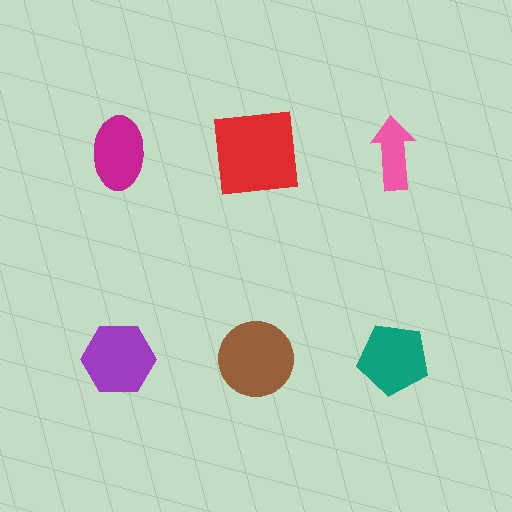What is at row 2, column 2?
A brown circle.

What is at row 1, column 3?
A pink arrow.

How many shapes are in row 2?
3 shapes.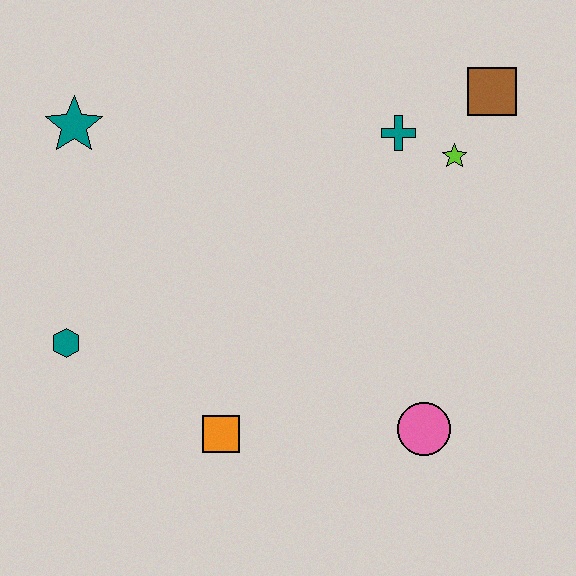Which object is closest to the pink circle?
The orange square is closest to the pink circle.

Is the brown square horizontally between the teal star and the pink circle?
No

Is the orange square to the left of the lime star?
Yes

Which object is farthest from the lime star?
The teal hexagon is farthest from the lime star.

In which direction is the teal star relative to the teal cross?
The teal star is to the left of the teal cross.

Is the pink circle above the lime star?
No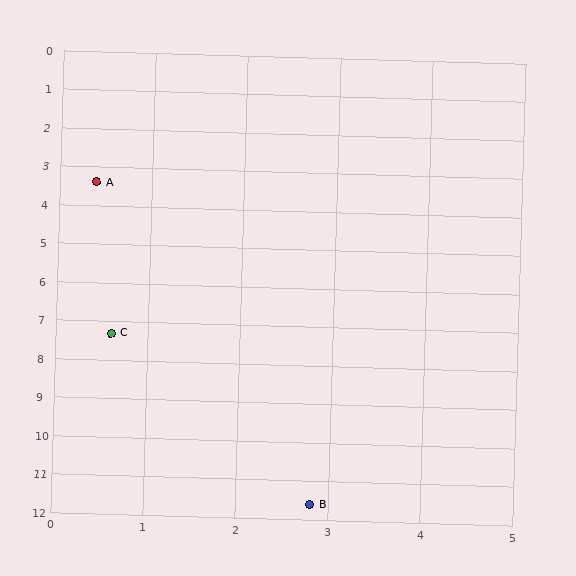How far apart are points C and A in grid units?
Points C and A are about 3.9 grid units apart.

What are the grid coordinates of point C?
Point C is at approximately (0.6, 7.3).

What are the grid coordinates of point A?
Point A is at approximately (0.4, 3.4).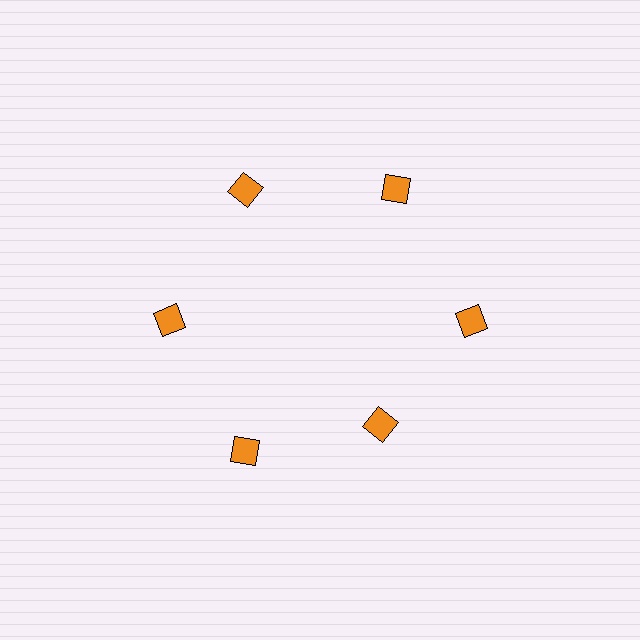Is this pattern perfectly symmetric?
No. The 6 orange squares are arranged in a ring, but one element near the 5 o'clock position is pulled inward toward the center, breaking the 6-fold rotational symmetry.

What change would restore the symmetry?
The symmetry would be restored by moving it outward, back onto the ring so that all 6 squares sit at equal angles and equal distance from the center.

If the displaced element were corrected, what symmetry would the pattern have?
It would have 6-fold rotational symmetry — the pattern would map onto itself every 60 degrees.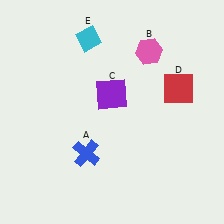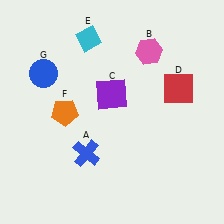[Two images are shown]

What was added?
An orange pentagon (F), a blue circle (G) were added in Image 2.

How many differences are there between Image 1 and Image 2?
There are 2 differences between the two images.